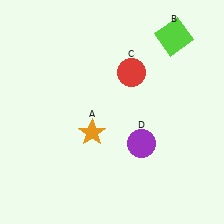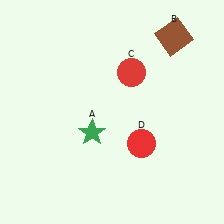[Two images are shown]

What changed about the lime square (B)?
In Image 1, B is lime. In Image 2, it changed to brown.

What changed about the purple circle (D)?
In Image 1, D is purple. In Image 2, it changed to red.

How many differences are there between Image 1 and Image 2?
There are 3 differences between the two images.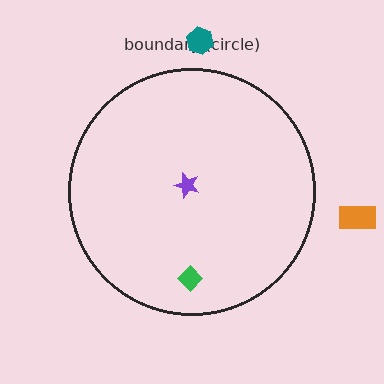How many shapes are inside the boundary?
2 inside, 2 outside.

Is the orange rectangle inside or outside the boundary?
Outside.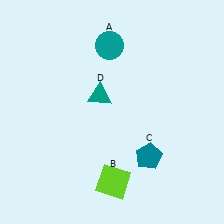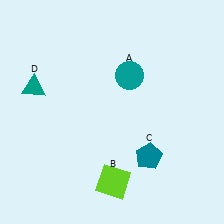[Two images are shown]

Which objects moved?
The objects that moved are: the teal circle (A), the teal triangle (D).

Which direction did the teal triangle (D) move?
The teal triangle (D) moved left.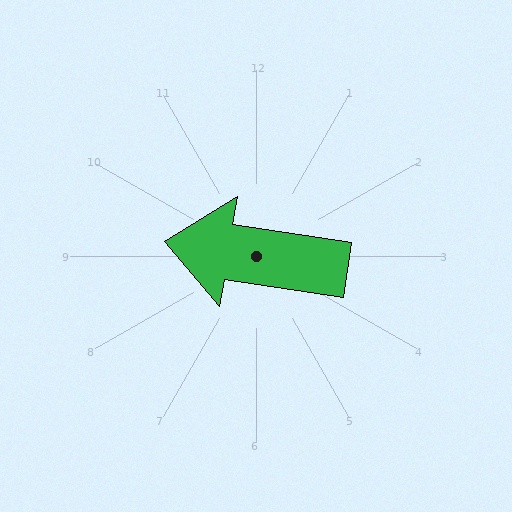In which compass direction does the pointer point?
West.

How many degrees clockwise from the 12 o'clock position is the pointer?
Approximately 279 degrees.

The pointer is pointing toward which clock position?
Roughly 9 o'clock.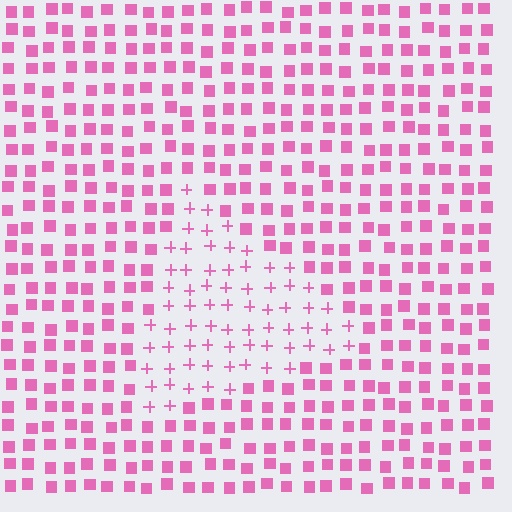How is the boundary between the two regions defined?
The boundary is defined by a change in element shape: plus signs inside vs. squares outside. All elements share the same color and spacing.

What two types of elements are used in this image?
The image uses plus signs inside the triangle region and squares outside it.